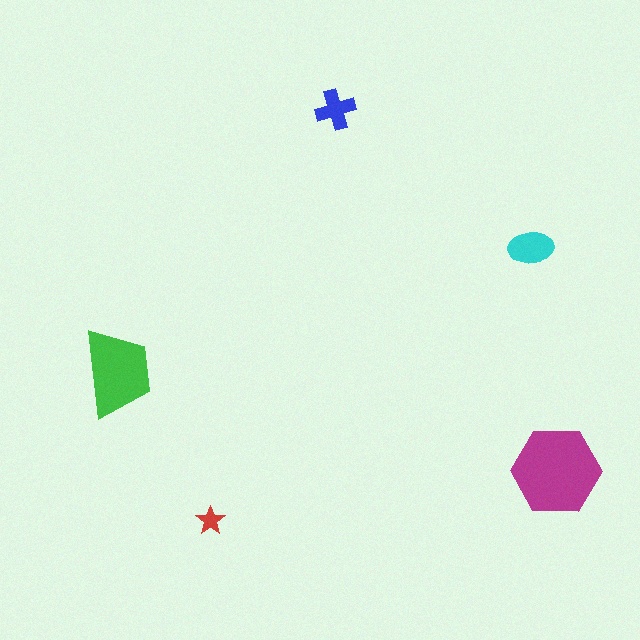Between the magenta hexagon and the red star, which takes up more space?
The magenta hexagon.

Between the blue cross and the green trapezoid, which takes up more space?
The green trapezoid.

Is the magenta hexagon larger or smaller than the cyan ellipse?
Larger.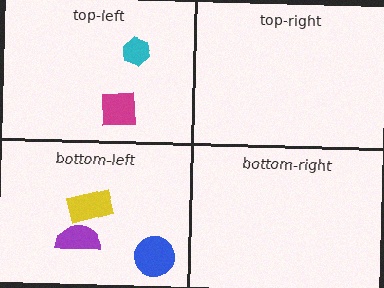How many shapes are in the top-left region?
2.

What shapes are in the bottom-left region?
The purple semicircle, the blue circle, the yellow rectangle.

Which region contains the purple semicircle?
The bottom-left region.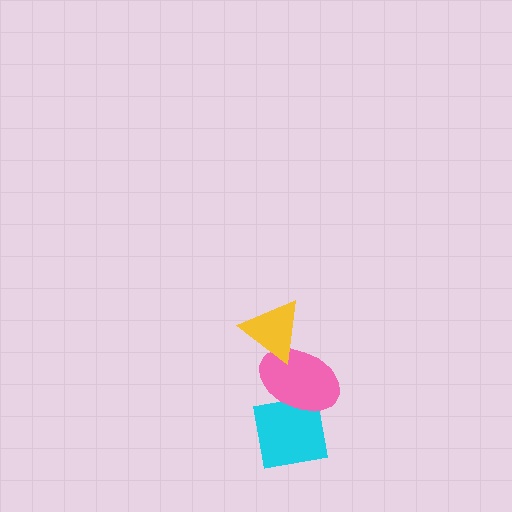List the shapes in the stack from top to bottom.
From top to bottom: the yellow triangle, the pink ellipse, the cyan square.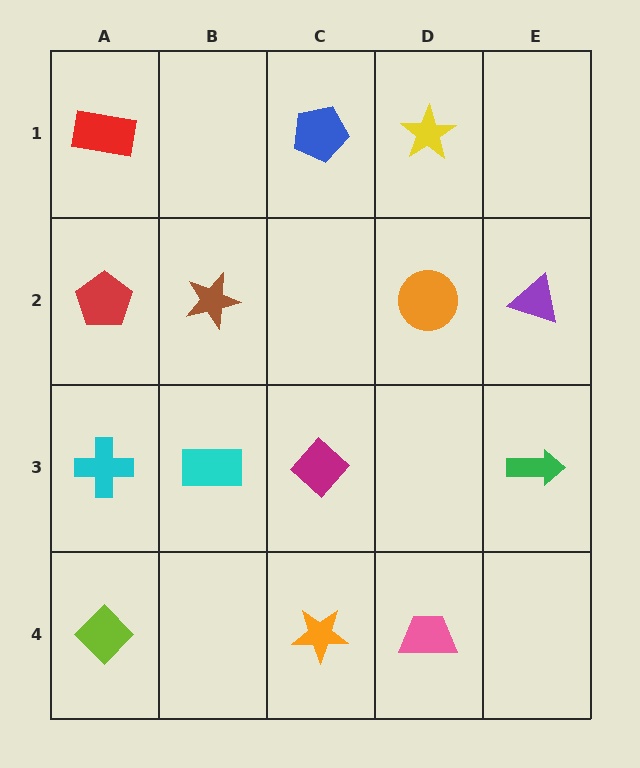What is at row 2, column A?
A red pentagon.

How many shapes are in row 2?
4 shapes.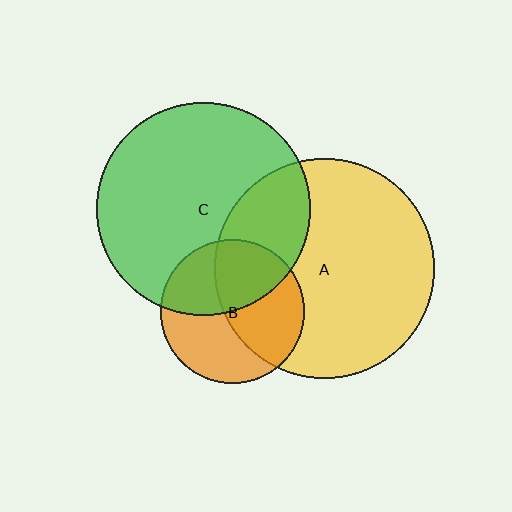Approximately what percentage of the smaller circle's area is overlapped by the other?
Approximately 45%.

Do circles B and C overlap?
Yes.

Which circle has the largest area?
Circle A (yellow).